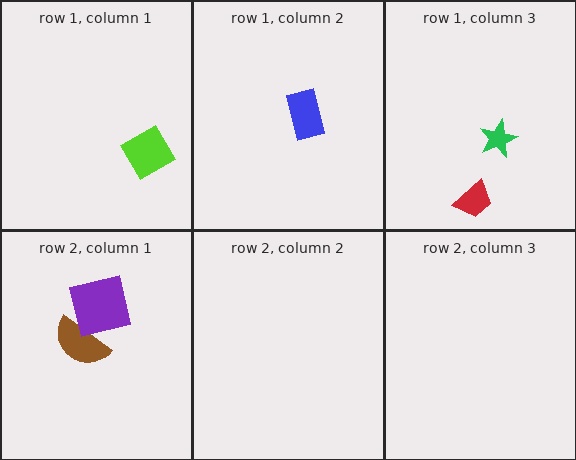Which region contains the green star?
The row 1, column 3 region.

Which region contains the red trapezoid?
The row 1, column 3 region.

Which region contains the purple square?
The row 2, column 1 region.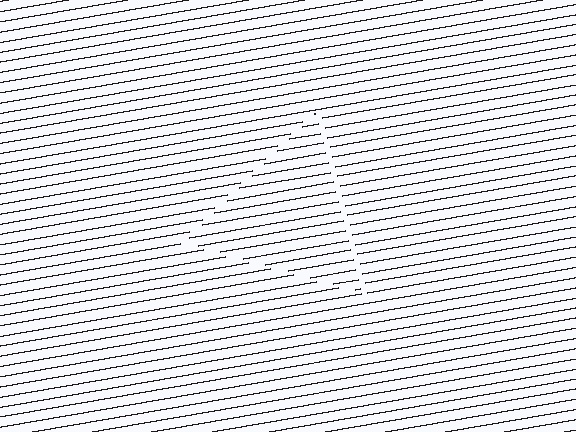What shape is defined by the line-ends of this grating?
An illusory triangle. The interior of the shape contains the same grating, shifted by half a period — the contour is defined by the phase discontinuity where line-ends from the inner and outer gratings abut.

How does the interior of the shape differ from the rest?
The interior of the shape contains the same grating, shifted by half a period — the contour is defined by the phase discontinuity where line-ends from the inner and outer gratings abut.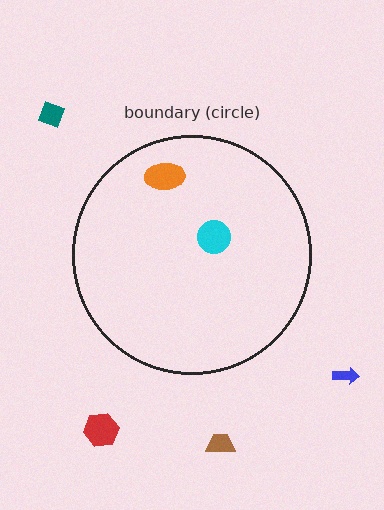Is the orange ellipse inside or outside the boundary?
Inside.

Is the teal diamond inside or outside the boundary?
Outside.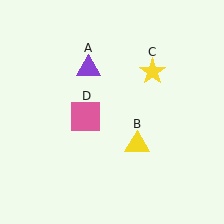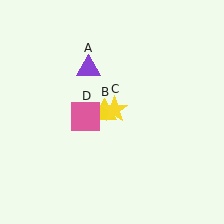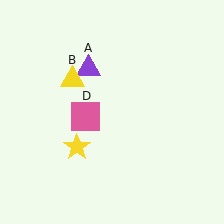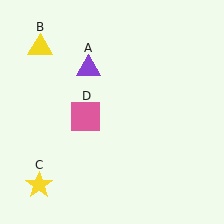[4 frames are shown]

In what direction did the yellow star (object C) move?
The yellow star (object C) moved down and to the left.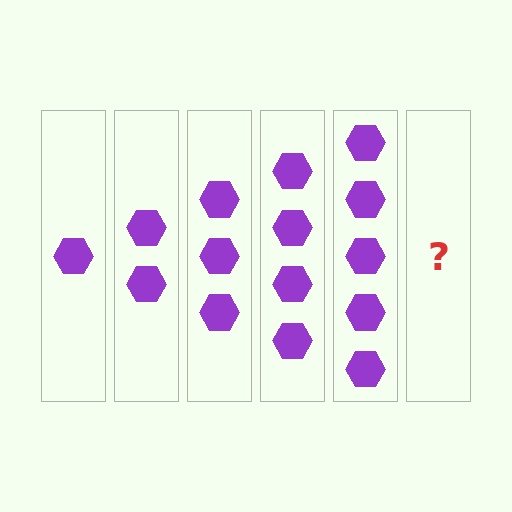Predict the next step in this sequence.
The next step is 6 hexagons.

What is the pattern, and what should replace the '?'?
The pattern is that each step adds one more hexagon. The '?' should be 6 hexagons.